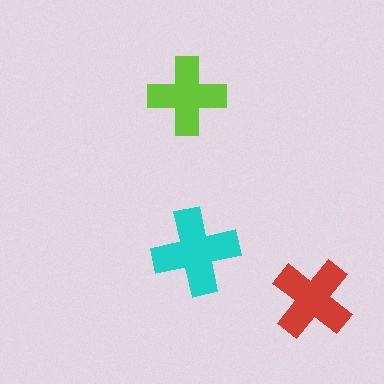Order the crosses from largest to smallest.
the cyan one, the red one, the lime one.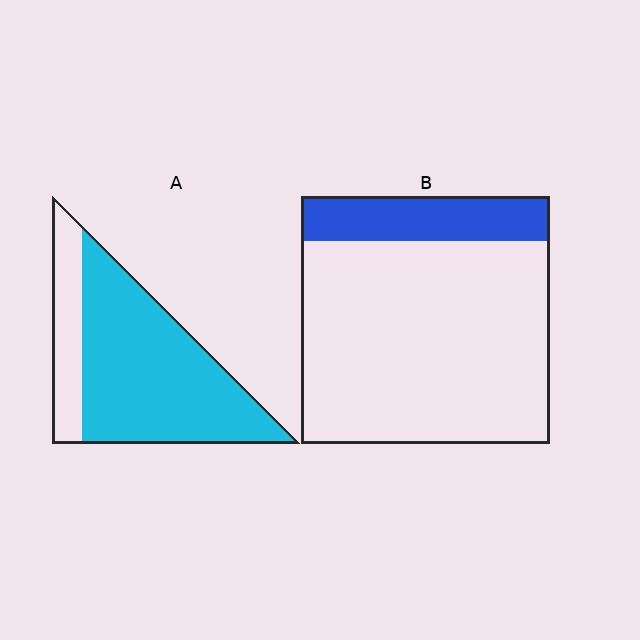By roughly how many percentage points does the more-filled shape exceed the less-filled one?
By roughly 60 percentage points (A over B).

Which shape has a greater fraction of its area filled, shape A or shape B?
Shape A.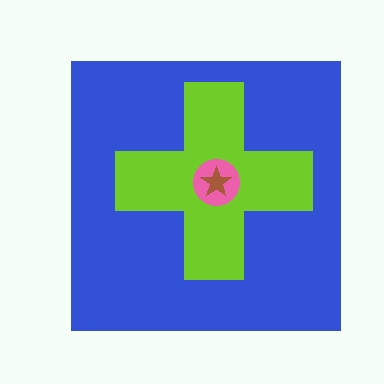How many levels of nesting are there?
4.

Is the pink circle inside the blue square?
Yes.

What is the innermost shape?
The brown star.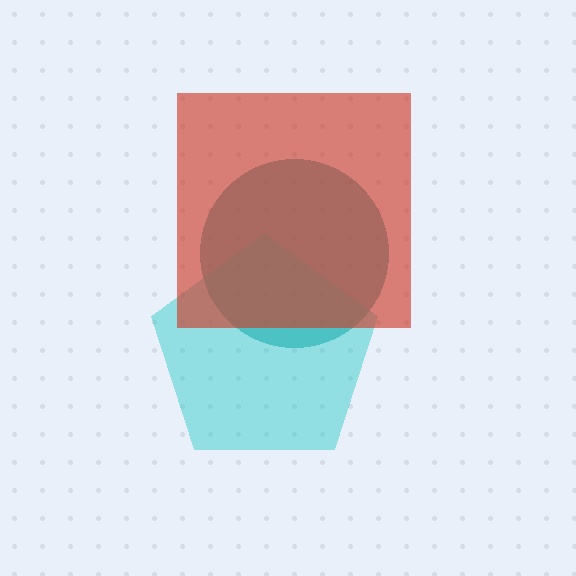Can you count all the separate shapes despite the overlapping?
Yes, there are 3 separate shapes.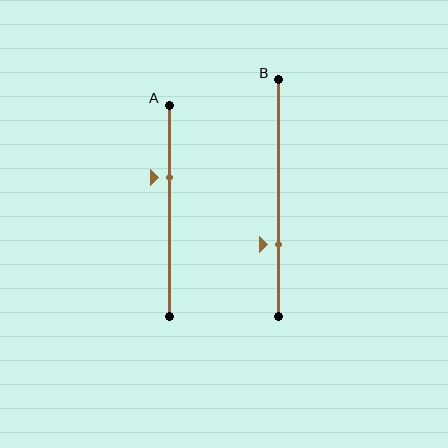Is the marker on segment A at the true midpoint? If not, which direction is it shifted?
No, the marker on segment A is shifted upward by about 16% of the segment length.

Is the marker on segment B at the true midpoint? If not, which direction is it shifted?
No, the marker on segment B is shifted downward by about 20% of the segment length.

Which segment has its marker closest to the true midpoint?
Segment A has its marker closest to the true midpoint.